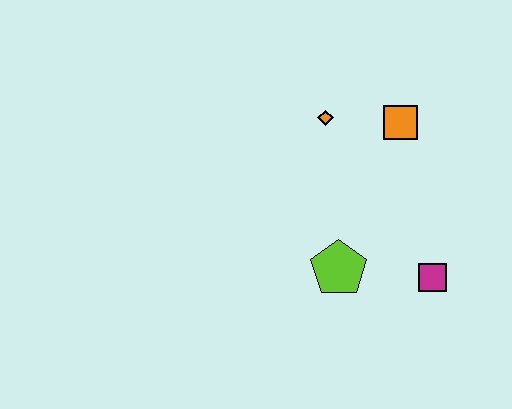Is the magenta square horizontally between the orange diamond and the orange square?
No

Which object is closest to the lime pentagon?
The magenta square is closest to the lime pentagon.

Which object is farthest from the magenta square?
The orange diamond is farthest from the magenta square.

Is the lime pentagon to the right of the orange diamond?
Yes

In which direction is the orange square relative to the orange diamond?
The orange square is to the right of the orange diamond.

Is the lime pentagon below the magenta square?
No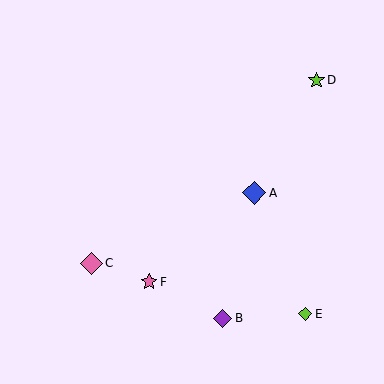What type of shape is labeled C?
Shape C is a pink diamond.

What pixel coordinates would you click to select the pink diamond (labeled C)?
Click at (92, 263) to select the pink diamond C.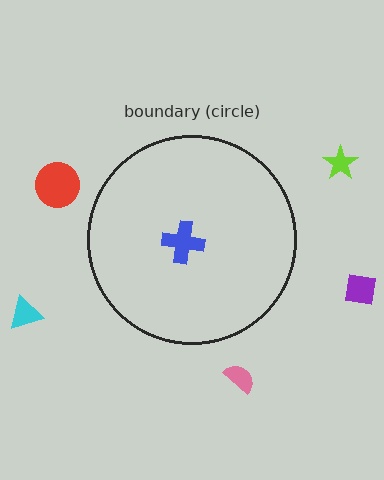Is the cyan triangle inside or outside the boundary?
Outside.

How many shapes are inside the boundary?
1 inside, 5 outside.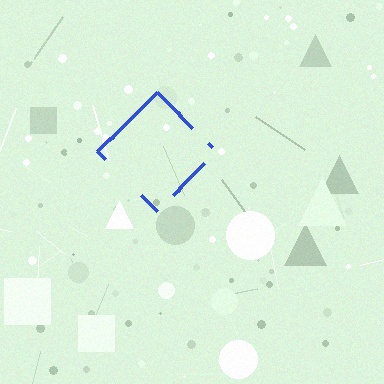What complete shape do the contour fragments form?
The contour fragments form a diamond.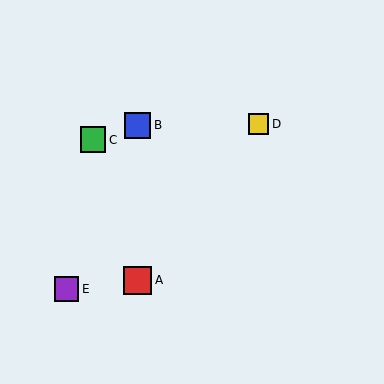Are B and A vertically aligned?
Yes, both are at x≈138.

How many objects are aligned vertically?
2 objects (A, B) are aligned vertically.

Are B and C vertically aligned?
No, B is at x≈138 and C is at x≈93.